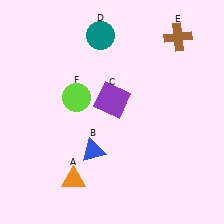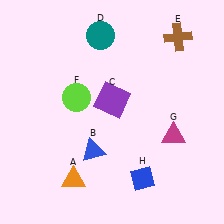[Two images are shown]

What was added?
A magenta triangle (G), a blue diamond (H) were added in Image 2.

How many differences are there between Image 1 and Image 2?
There are 2 differences between the two images.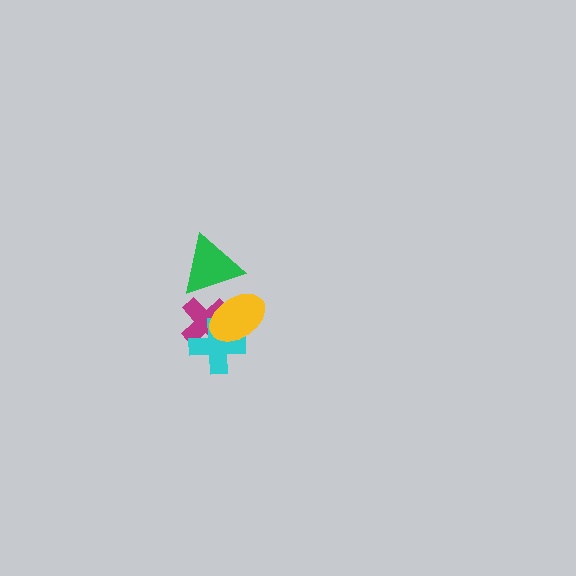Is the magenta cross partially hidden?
Yes, it is partially covered by another shape.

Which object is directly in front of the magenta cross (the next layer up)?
The cyan cross is directly in front of the magenta cross.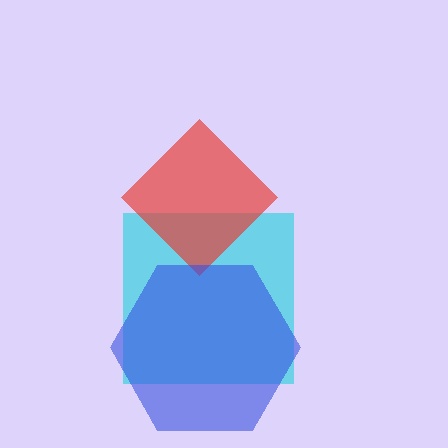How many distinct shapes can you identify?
There are 3 distinct shapes: a cyan square, a red diamond, a blue hexagon.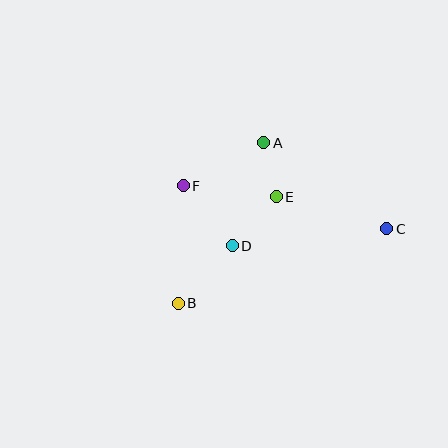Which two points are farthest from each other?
Points B and C are farthest from each other.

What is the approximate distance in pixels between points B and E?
The distance between B and E is approximately 145 pixels.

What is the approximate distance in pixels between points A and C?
The distance between A and C is approximately 150 pixels.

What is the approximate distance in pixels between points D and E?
The distance between D and E is approximately 66 pixels.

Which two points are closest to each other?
Points A and E are closest to each other.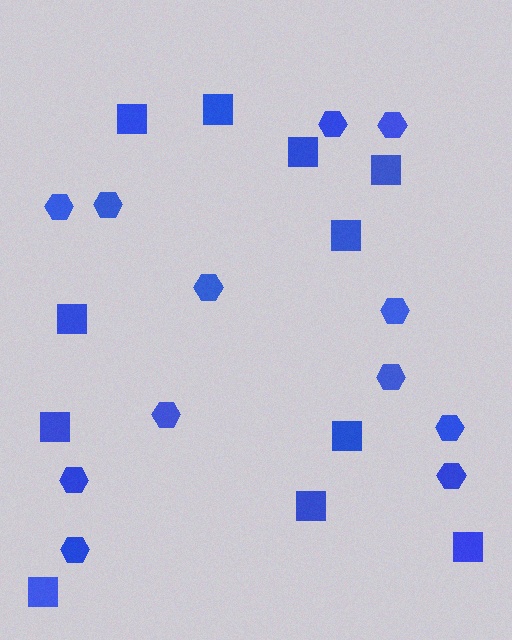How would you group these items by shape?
There are 2 groups: one group of squares (11) and one group of hexagons (12).